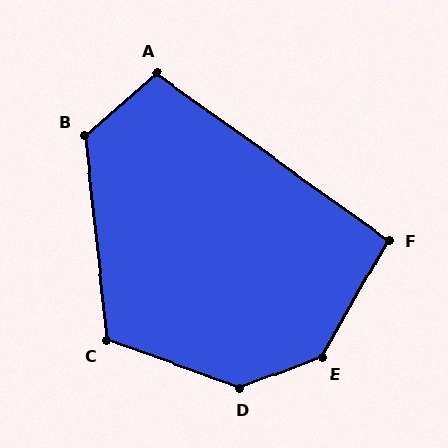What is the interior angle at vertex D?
Approximately 139 degrees (obtuse).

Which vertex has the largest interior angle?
E, at approximately 140 degrees.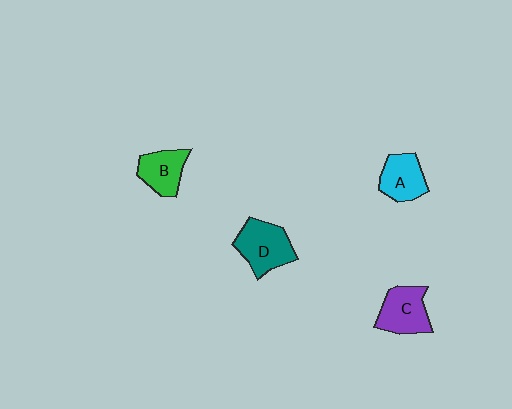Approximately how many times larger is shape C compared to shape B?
Approximately 1.2 times.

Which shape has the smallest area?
Shape B (green).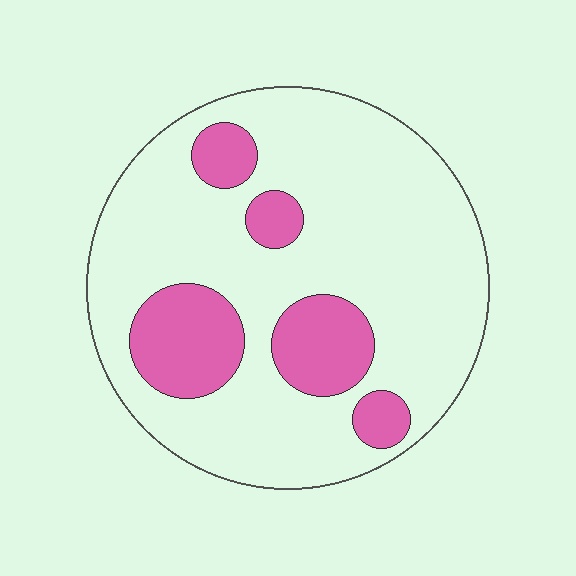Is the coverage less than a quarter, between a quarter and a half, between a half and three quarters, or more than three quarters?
Less than a quarter.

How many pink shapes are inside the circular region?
5.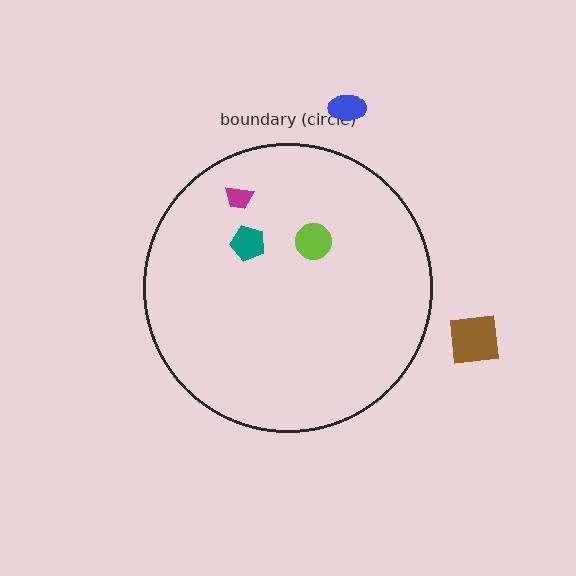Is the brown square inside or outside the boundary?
Outside.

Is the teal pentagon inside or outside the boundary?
Inside.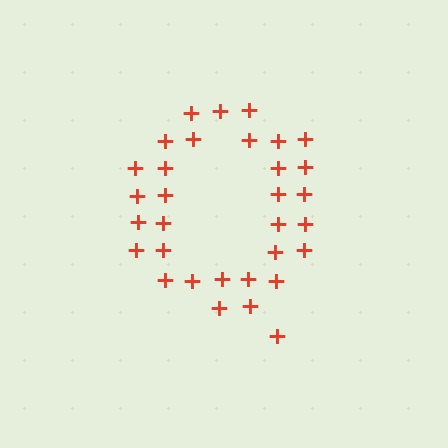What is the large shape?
The large shape is the letter Q.